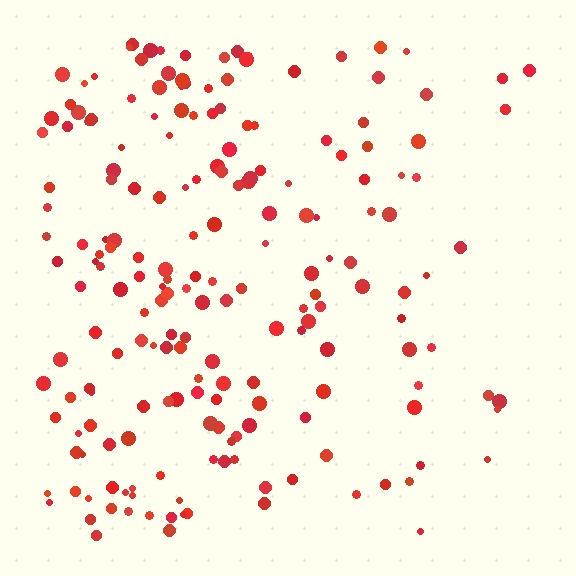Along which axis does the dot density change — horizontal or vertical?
Horizontal.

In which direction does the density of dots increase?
From right to left, with the left side densest.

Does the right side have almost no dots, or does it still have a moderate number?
Still a moderate number, just noticeably fewer than the left.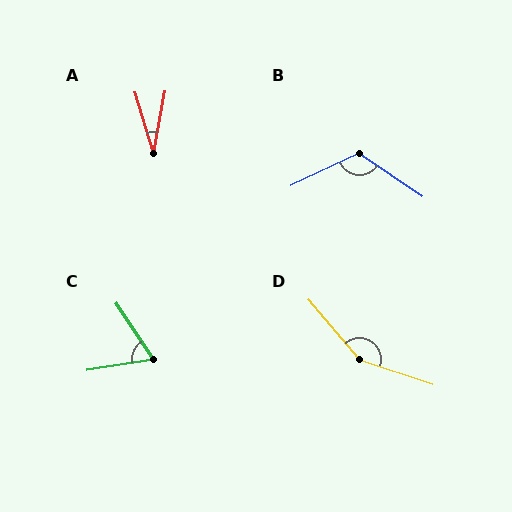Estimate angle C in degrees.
Approximately 66 degrees.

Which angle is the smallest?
A, at approximately 27 degrees.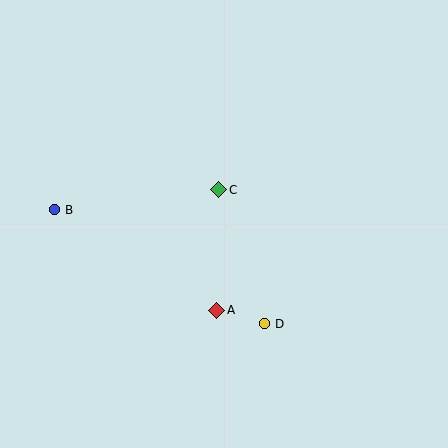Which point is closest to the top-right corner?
Point C is closest to the top-right corner.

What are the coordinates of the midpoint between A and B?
The midpoint between A and B is at (136, 260).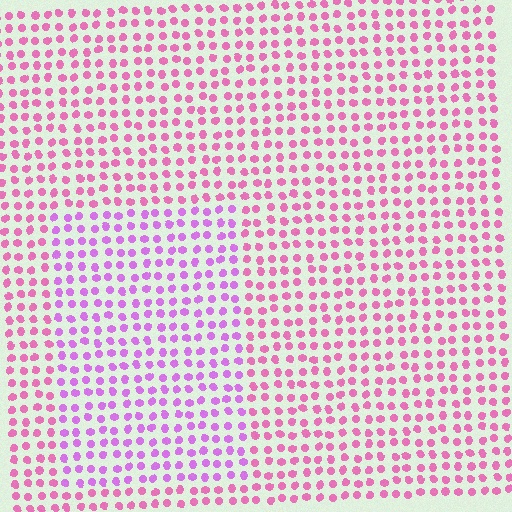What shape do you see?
I see a rectangle.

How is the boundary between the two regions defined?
The boundary is defined purely by a slight shift in hue (about 33 degrees). Spacing, size, and orientation are identical on both sides.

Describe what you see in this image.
The image is filled with small pink elements in a uniform arrangement. A rectangle-shaped region is visible where the elements are tinted to a slightly different hue, forming a subtle color boundary.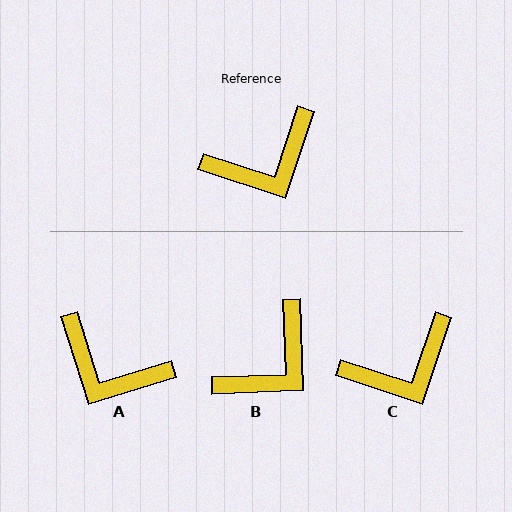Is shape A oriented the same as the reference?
No, it is off by about 54 degrees.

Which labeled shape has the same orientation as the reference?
C.